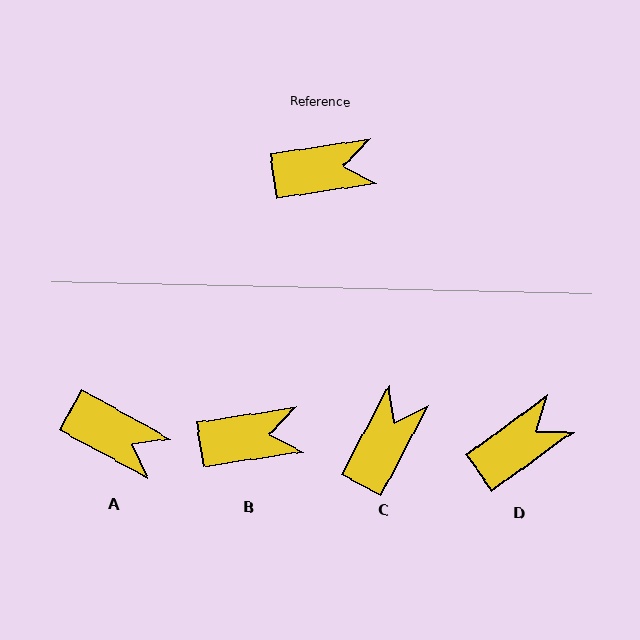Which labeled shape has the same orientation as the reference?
B.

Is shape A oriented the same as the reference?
No, it is off by about 38 degrees.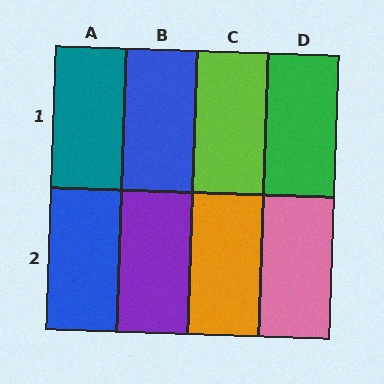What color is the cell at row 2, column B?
Purple.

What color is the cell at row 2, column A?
Blue.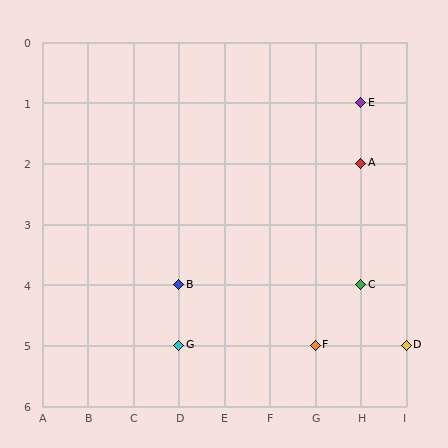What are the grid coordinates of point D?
Point D is at grid coordinates (I, 5).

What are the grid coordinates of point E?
Point E is at grid coordinates (H, 1).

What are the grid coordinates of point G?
Point G is at grid coordinates (D, 5).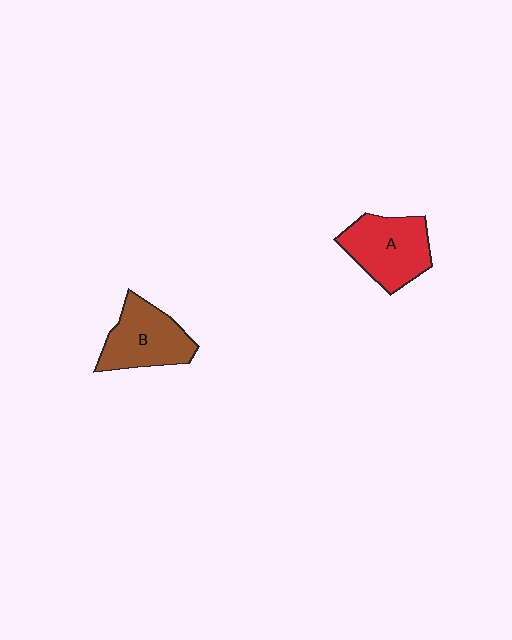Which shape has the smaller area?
Shape B (brown).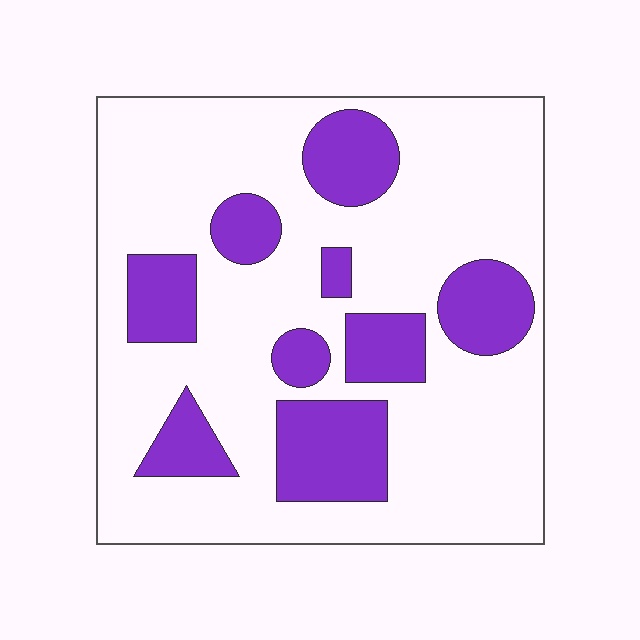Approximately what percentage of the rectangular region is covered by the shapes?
Approximately 25%.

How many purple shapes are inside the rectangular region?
9.